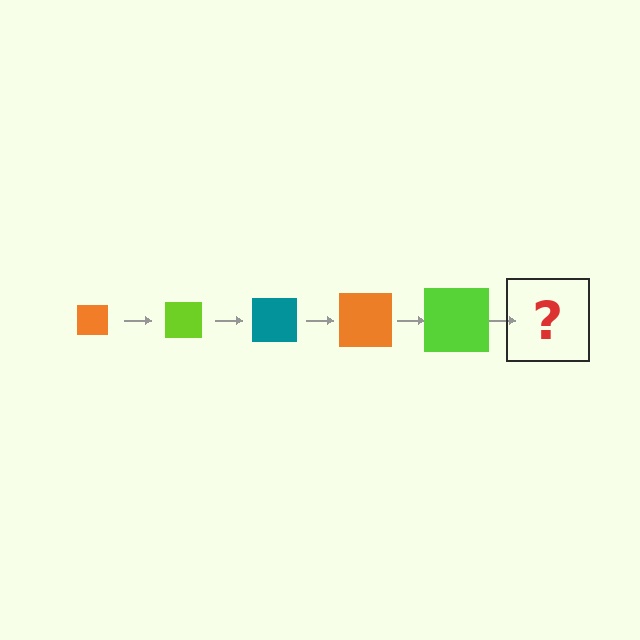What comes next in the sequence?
The next element should be a teal square, larger than the previous one.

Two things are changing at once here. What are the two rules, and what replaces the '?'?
The two rules are that the square grows larger each step and the color cycles through orange, lime, and teal. The '?' should be a teal square, larger than the previous one.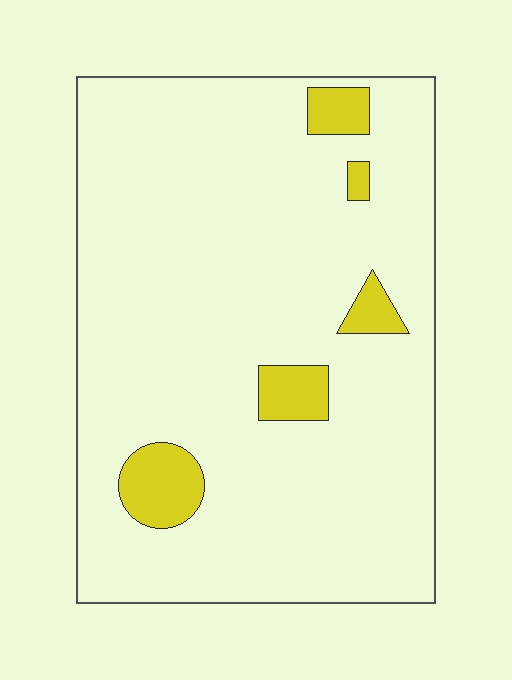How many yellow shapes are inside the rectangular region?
5.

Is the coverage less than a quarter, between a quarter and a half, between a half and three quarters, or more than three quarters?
Less than a quarter.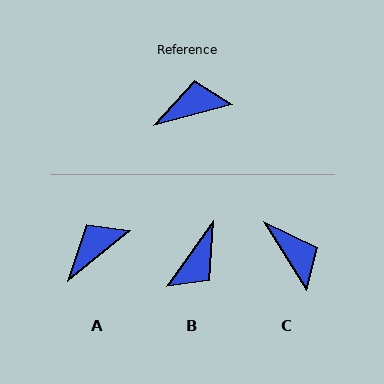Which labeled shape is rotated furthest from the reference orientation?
B, about 141 degrees away.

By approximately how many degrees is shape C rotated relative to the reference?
Approximately 73 degrees clockwise.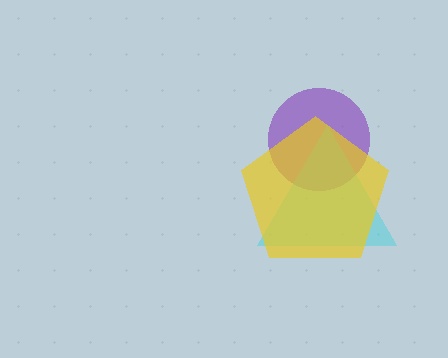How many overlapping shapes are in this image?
There are 3 overlapping shapes in the image.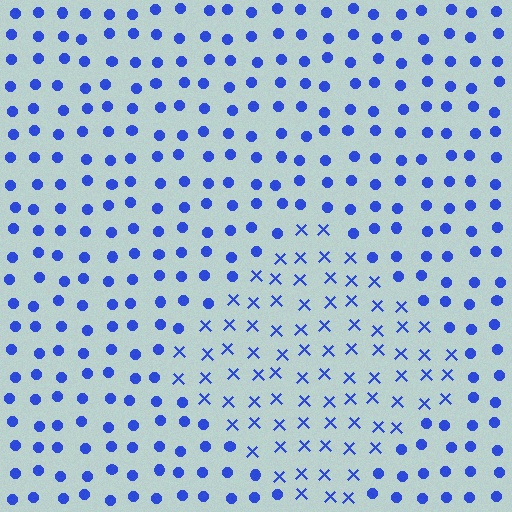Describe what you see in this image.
The image is filled with small blue elements arranged in a uniform grid. A diamond-shaped region contains X marks, while the surrounding area contains circles. The boundary is defined purely by the change in element shape.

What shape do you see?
I see a diamond.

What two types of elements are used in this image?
The image uses X marks inside the diamond region and circles outside it.